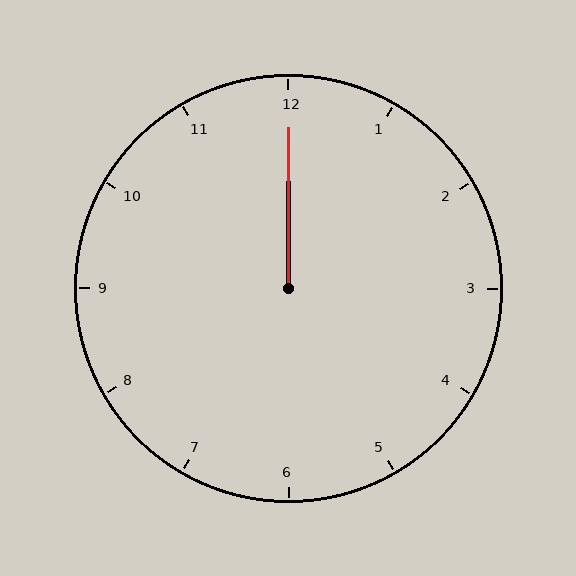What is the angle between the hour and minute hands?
Approximately 0 degrees.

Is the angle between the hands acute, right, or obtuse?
It is acute.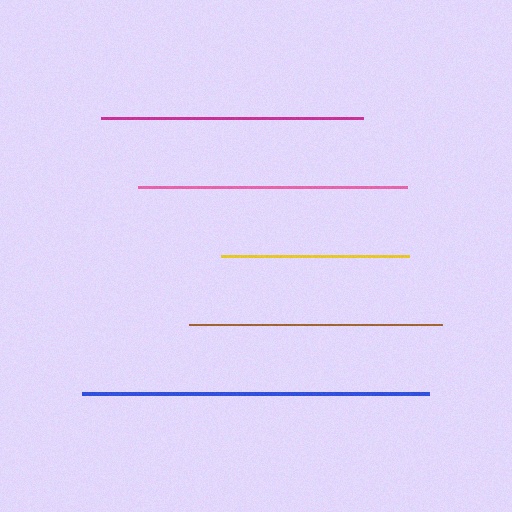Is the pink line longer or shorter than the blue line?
The blue line is longer than the pink line.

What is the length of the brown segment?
The brown segment is approximately 254 pixels long.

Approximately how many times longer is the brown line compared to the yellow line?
The brown line is approximately 1.4 times the length of the yellow line.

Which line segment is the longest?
The blue line is the longest at approximately 347 pixels.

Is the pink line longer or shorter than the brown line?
The pink line is longer than the brown line.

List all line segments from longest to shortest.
From longest to shortest: blue, pink, magenta, brown, yellow.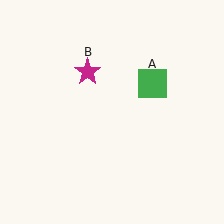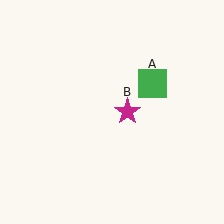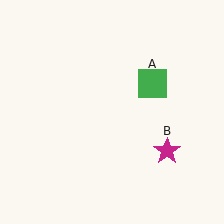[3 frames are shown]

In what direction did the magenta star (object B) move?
The magenta star (object B) moved down and to the right.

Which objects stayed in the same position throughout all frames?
Green square (object A) remained stationary.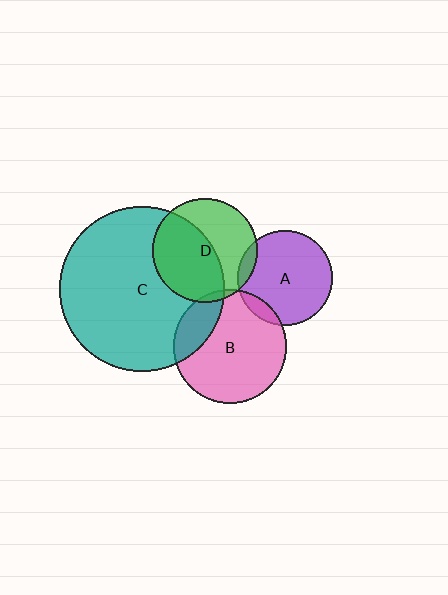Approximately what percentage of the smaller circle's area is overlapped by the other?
Approximately 20%.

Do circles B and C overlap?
Yes.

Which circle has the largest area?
Circle C (teal).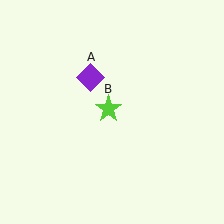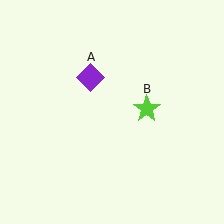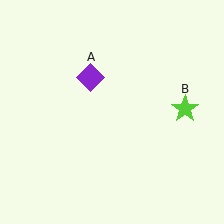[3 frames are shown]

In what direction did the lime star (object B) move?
The lime star (object B) moved right.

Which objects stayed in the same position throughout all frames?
Purple diamond (object A) remained stationary.